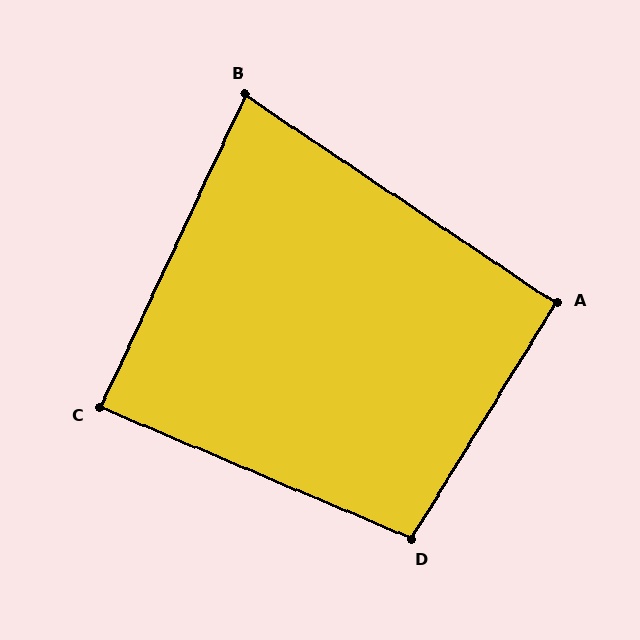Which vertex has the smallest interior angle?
B, at approximately 81 degrees.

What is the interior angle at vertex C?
Approximately 88 degrees (approximately right).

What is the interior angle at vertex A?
Approximately 92 degrees (approximately right).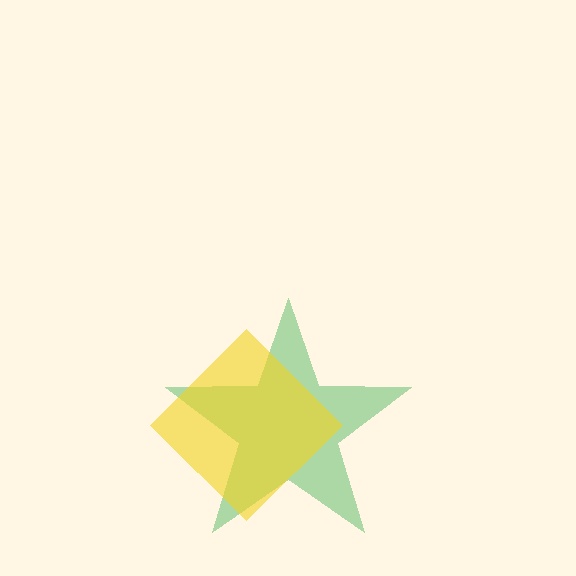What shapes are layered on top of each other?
The layered shapes are: a green star, a yellow diamond.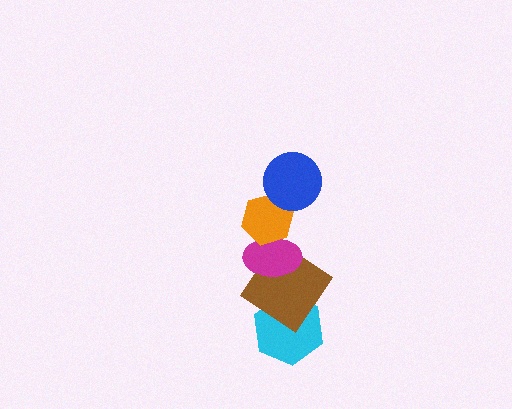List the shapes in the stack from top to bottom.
From top to bottom: the blue circle, the orange hexagon, the magenta ellipse, the brown diamond, the cyan hexagon.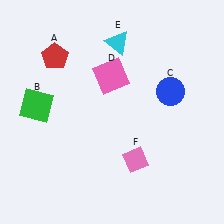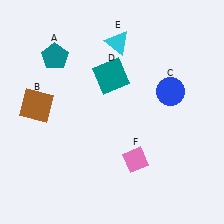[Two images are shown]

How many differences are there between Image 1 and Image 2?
There are 3 differences between the two images.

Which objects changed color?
A changed from red to teal. B changed from green to brown. D changed from pink to teal.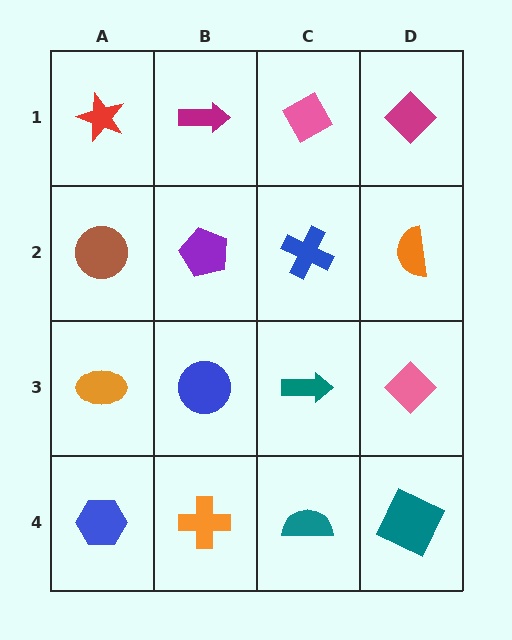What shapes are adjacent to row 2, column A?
A red star (row 1, column A), an orange ellipse (row 3, column A), a purple pentagon (row 2, column B).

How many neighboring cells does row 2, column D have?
3.